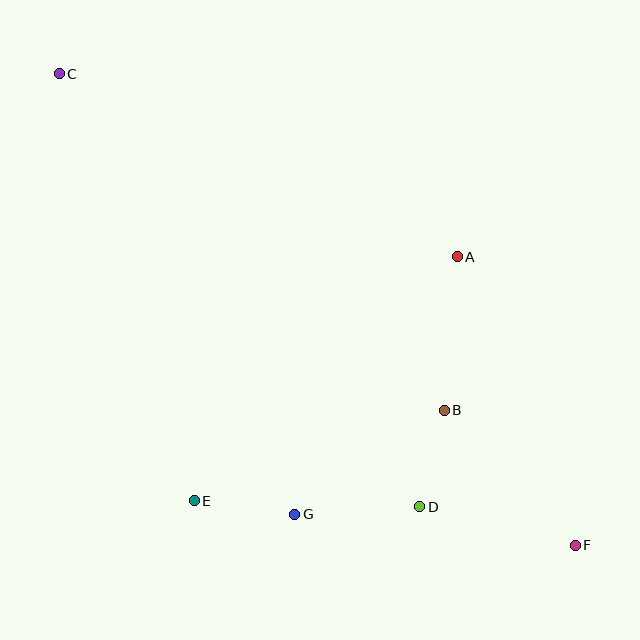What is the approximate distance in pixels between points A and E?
The distance between A and E is approximately 359 pixels.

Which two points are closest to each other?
Points B and D are closest to each other.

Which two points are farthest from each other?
Points C and F are farthest from each other.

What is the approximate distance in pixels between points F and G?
The distance between F and G is approximately 282 pixels.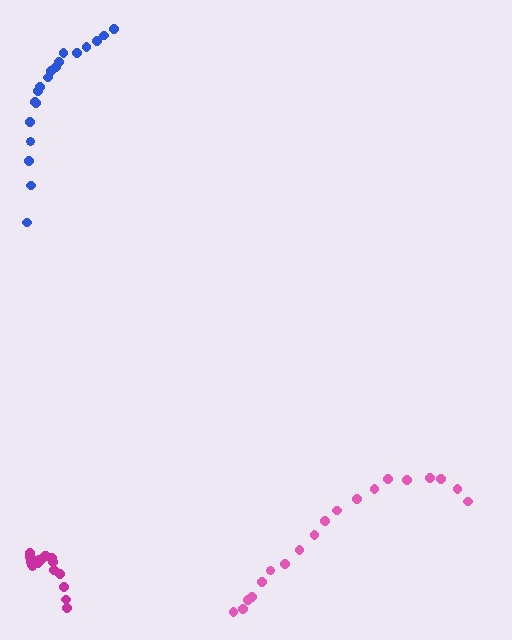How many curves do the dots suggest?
There are 3 distinct paths.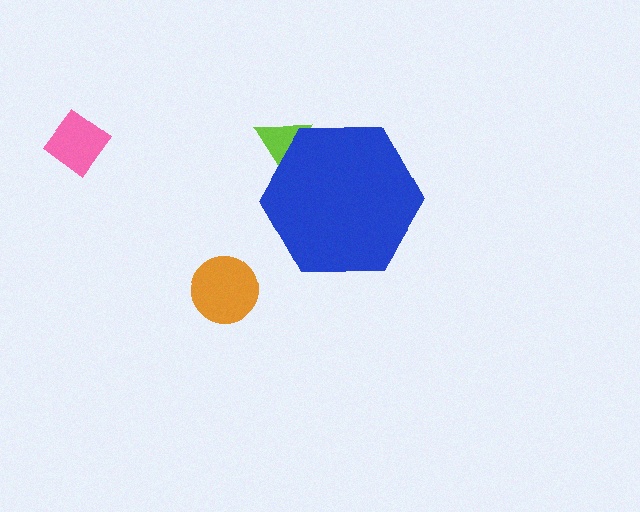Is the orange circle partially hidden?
No, the orange circle is fully visible.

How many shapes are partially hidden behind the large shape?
1 shape is partially hidden.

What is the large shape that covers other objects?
A blue hexagon.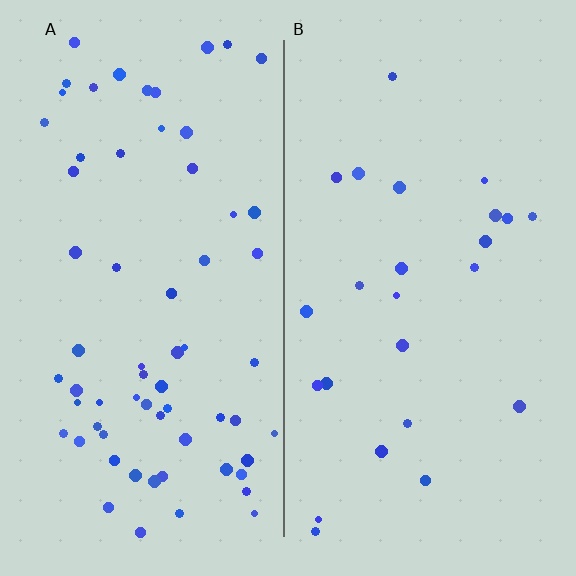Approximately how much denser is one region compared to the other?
Approximately 2.7× — region A over region B.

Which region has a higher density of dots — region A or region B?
A (the left).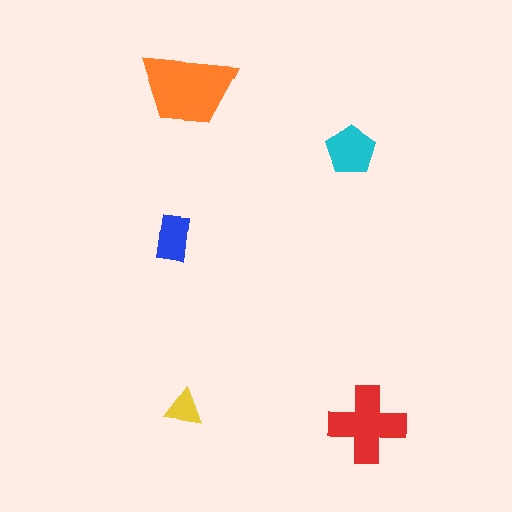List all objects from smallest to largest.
The yellow triangle, the blue rectangle, the cyan pentagon, the red cross, the orange trapezoid.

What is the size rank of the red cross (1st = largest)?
2nd.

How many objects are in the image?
There are 5 objects in the image.